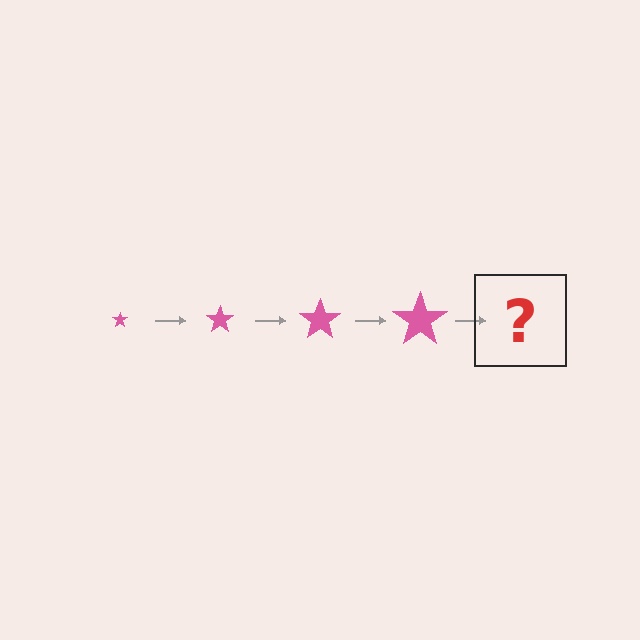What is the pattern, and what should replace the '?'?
The pattern is that the star gets progressively larger each step. The '?' should be a pink star, larger than the previous one.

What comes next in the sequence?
The next element should be a pink star, larger than the previous one.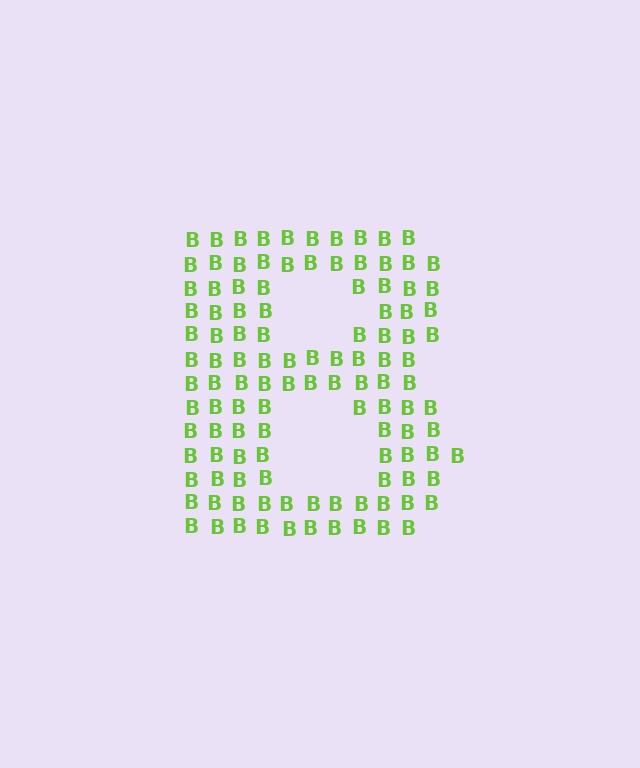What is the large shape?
The large shape is the letter B.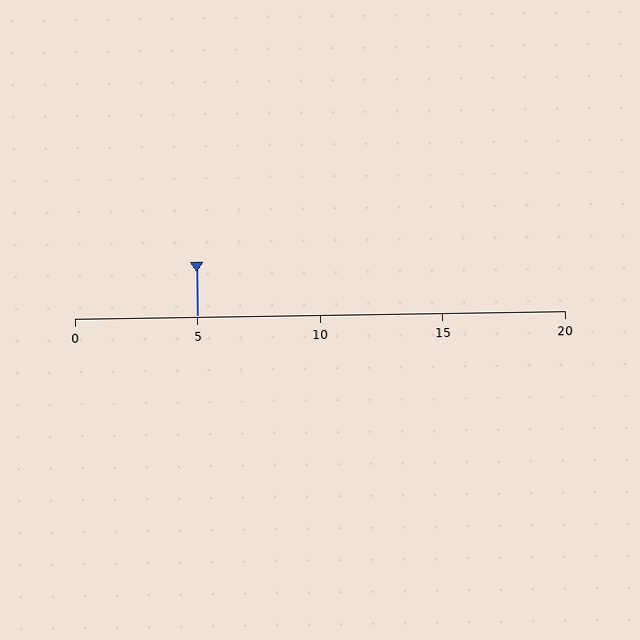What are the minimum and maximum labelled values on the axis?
The axis runs from 0 to 20.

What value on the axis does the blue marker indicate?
The marker indicates approximately 5.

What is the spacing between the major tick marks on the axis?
The major ticks are spaced 5 apart.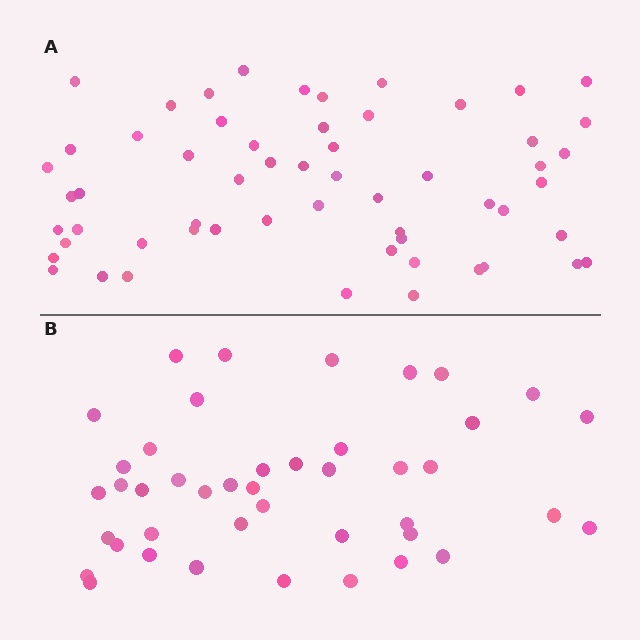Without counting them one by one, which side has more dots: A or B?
Region A (the top region) has more dots.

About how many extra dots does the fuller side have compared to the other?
Region A has approximately 15 more dots than region B.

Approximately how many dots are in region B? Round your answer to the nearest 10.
About 40 dots. (The exact count is 43, which rounds to 40.)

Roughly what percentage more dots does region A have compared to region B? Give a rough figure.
About 35% more.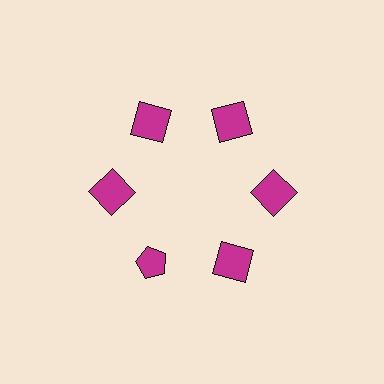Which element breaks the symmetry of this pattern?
The magenta pentagon at roughly the 7 o'clock position breaks the symmetry. All other shapes are magenta squares.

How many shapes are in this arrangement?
There are 6 shapes arranged in a ring pattern.